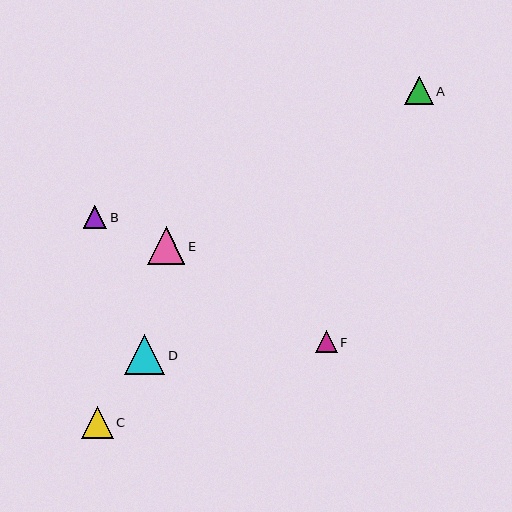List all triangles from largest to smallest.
From largest to smallest: D, E, C, A, B, F.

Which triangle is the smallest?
Triangle F is the smallest with a size of approximately 21 pixels.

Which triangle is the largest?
Triangle D is the largest with a size of approximately 40 pixels.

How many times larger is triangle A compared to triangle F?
Triangle A is approximately 1.3 times the size of triangle F.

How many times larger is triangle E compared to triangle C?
Triangle E is approximately 1.2 times the size of triangle C.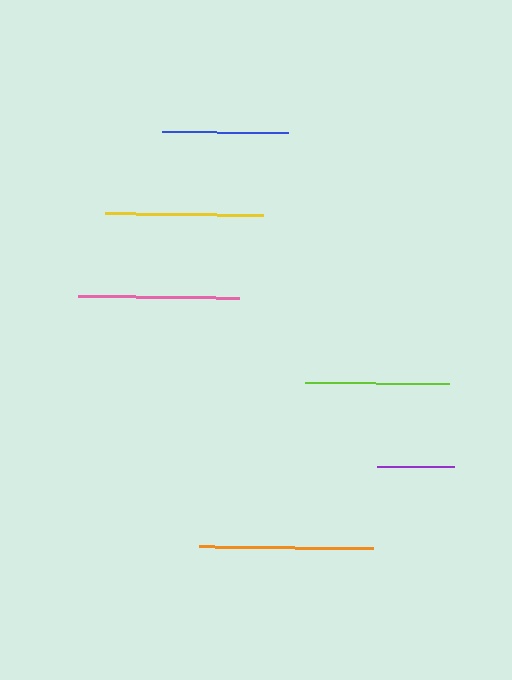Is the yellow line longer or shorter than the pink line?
The pink line is longer than the yellow line.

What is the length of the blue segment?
The blue segment is approximately 127 pixels long.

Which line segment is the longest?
The orange line is the longest at approximately 174 pixels.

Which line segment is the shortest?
The purple line is the shortest at approximately 77 pixels.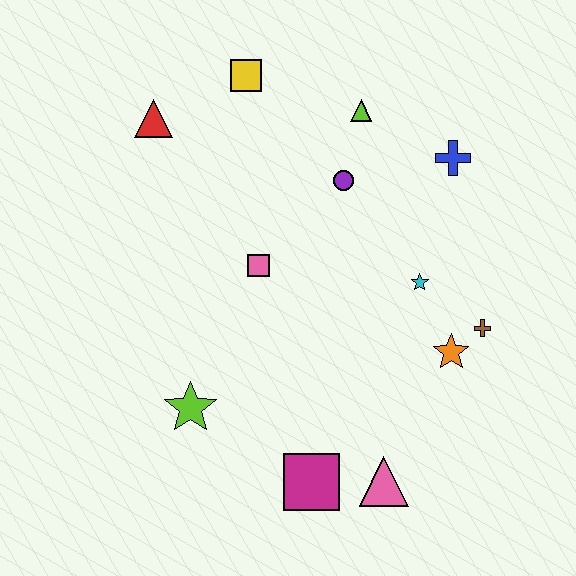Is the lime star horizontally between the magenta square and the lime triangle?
No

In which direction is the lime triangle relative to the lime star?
The lime triangle is above the lime star.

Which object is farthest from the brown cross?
The red triangle is farthest from the brown cross.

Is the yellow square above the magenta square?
Yes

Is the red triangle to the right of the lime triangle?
No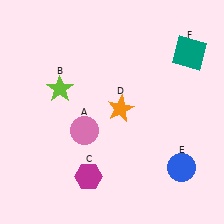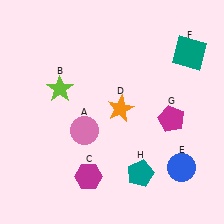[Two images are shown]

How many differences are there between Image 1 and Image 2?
There are 2 differences between the two images.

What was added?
A magenta pentagon (G), a teal pentagon (H) were added in Image 2.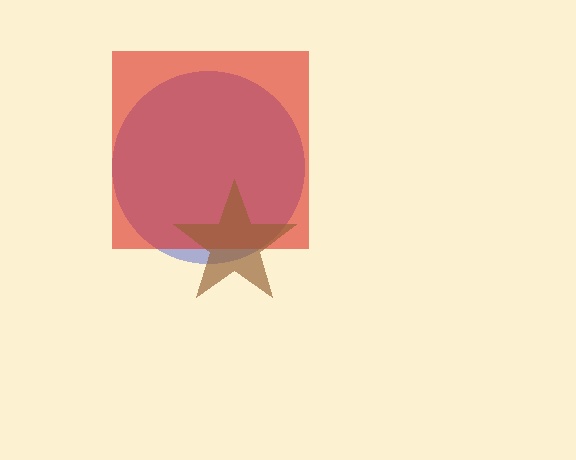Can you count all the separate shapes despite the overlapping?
Yes, there are 3 separate shapes.